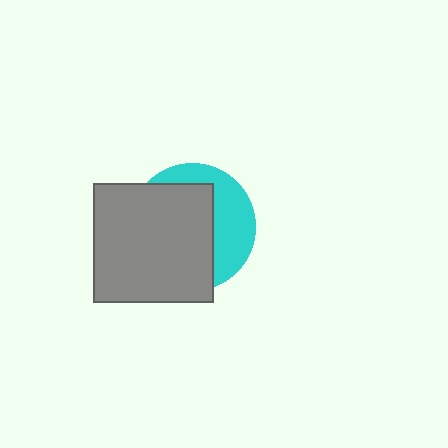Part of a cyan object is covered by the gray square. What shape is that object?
It is a circle.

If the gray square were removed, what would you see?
You would see the complete cyan circle.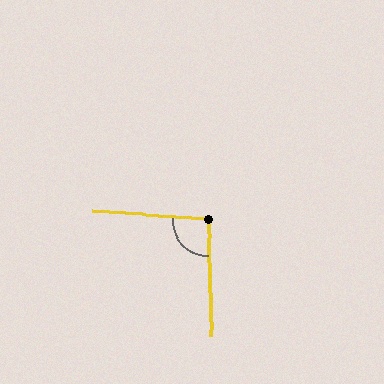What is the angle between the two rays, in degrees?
Approximately 95 degrees.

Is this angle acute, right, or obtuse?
It is obtuse.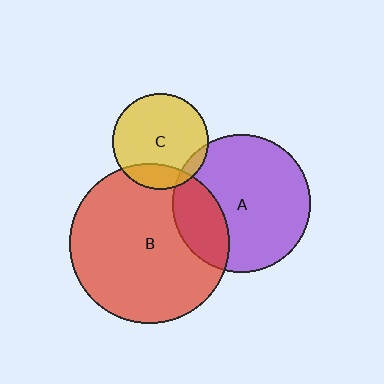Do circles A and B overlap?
Yes.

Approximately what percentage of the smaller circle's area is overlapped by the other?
Approximately 25%.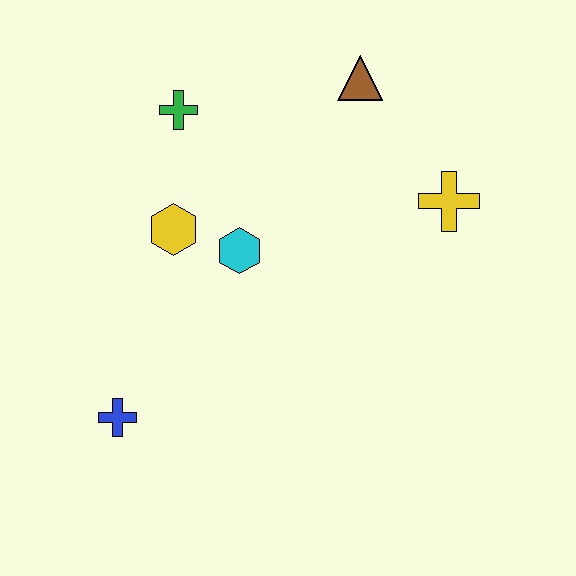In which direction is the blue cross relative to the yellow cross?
The blue cross is to the left of the yellow cross.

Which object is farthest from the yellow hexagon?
The yellow cross is farthest from the yellow hexagon.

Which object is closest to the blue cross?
The yellow hexagon is closest to the blue cross.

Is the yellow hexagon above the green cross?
No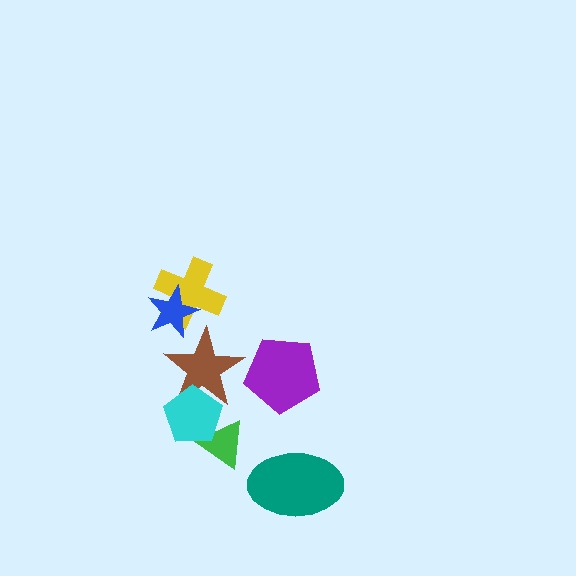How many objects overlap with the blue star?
1 object overlaps with the blue star.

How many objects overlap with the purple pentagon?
0 objects overlap with the purple pentagon.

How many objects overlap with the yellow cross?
1 object overlaps with the yellow cross.